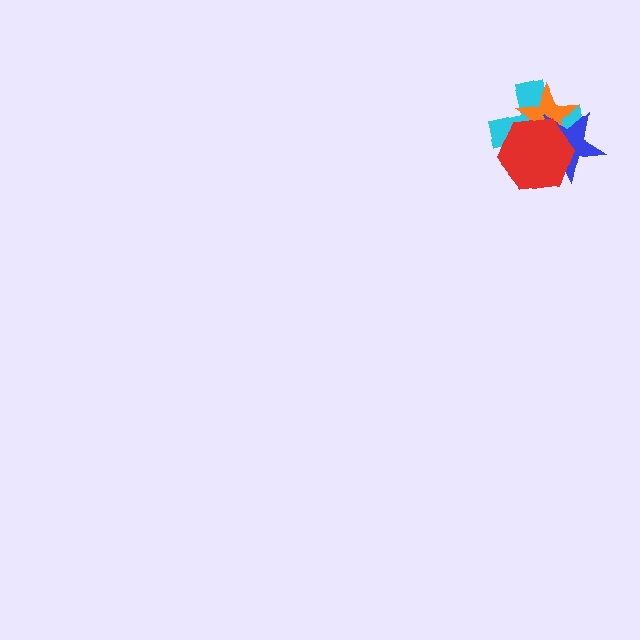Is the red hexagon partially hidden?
No, no other shape covers it.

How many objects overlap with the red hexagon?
3 objects overlap with the red hexagon.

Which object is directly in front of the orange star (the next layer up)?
The blue star is directly in front of the orange star.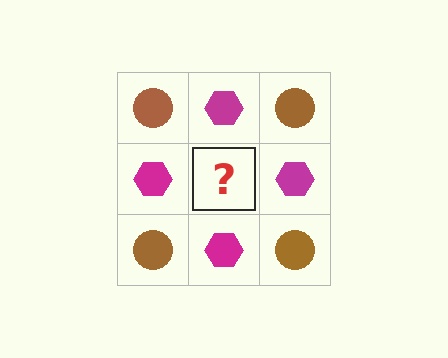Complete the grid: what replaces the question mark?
The question mark should be replaced with a brown circle.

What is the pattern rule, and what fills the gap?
The rule is that it alternates brown circle and magenta hexagon in a checkerboard pattern. The gap should be filled with a brown circle.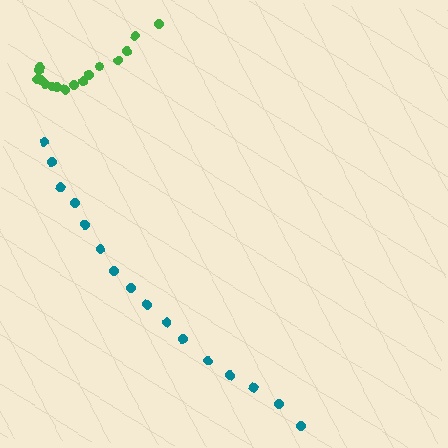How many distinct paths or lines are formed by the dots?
There are 2 distinct paths.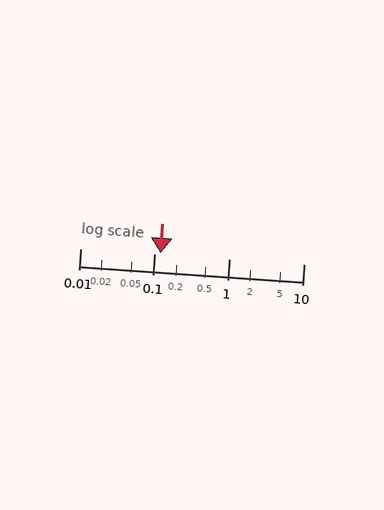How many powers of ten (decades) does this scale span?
The scale spans 3 decades, from 0.01 to 10.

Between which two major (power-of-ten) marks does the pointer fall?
The pointer is between 0.1 and 1.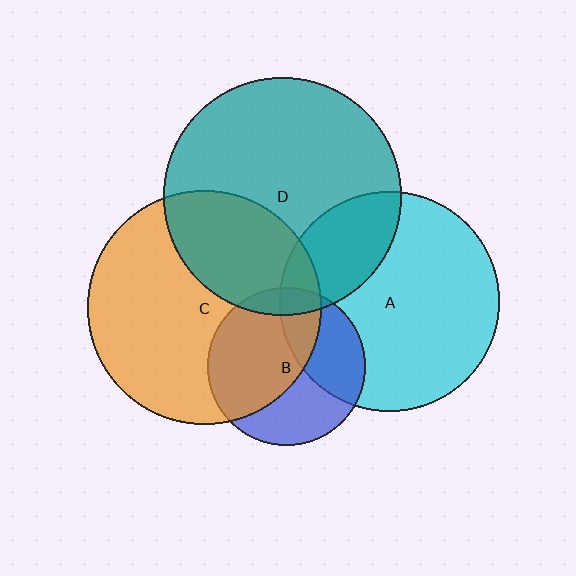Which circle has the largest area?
Circle D (teal).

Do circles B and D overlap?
Yes.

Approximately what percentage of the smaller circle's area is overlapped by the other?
Approximately 10%.